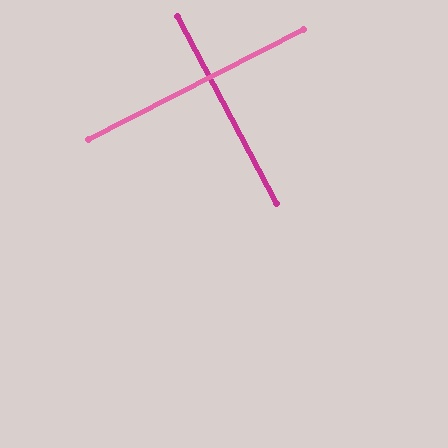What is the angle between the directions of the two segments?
Approximately 89 degrees.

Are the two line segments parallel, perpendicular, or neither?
Perpendicular — they meet at approximately 89°.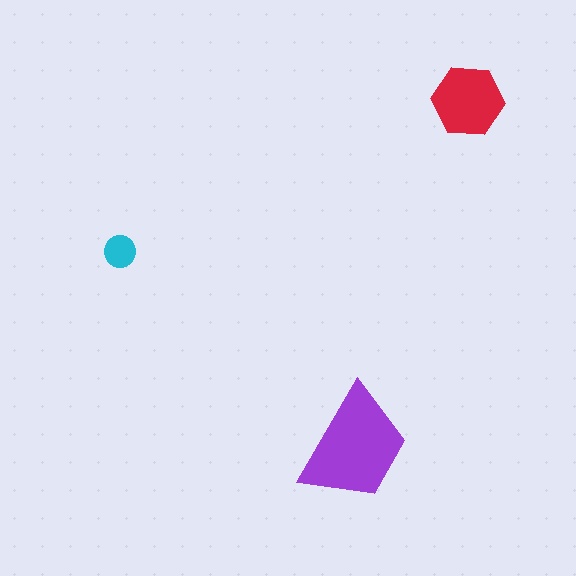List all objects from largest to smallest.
The purple trapezoid, the red hexagon, the cyan circle.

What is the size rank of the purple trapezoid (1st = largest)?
1st.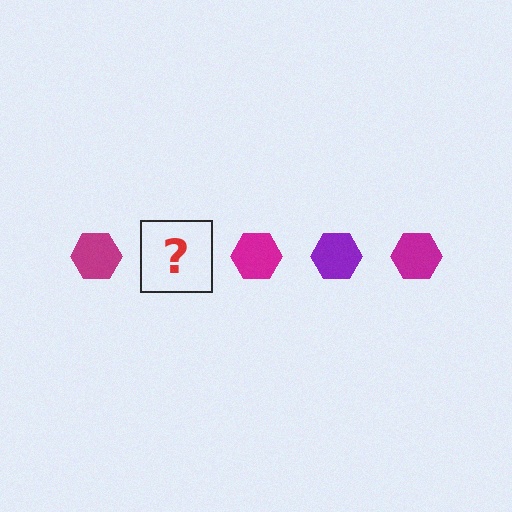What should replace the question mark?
The question mark should be replaced with a purple hexagon.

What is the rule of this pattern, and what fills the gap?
The rule is that the pattern cycles through magenta, purple hexagons. The gap should be filled with a purple hexagon.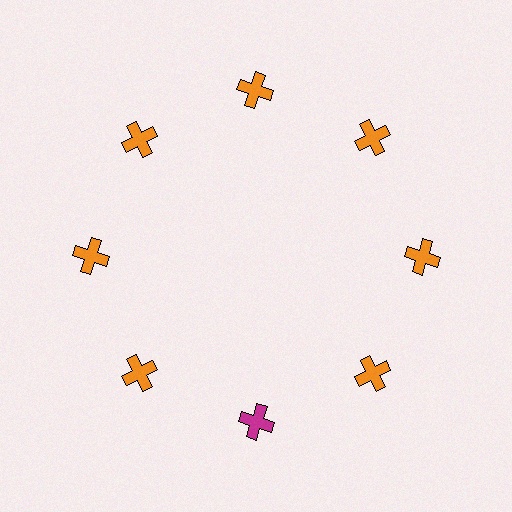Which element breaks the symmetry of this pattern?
The magenta cross at roughly the 6 o'clock position breaks the symmetry. All other shapes are orange crosses.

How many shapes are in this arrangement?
There are 8 shapes arranged in a ring pattern.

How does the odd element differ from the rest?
It has a different color: magenta instead of orange.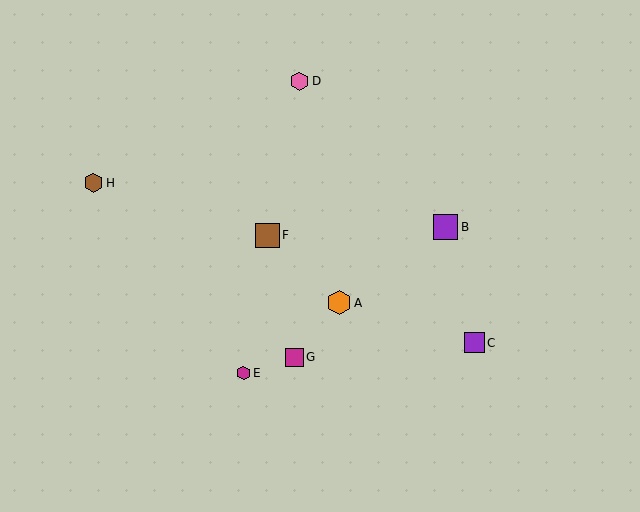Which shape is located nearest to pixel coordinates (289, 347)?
The magenta square (labeled G) at (294, 357) is nearest to that location.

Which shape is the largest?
The purple square (labeled B) is the largest.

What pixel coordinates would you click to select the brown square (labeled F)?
Click at (267, 235) to select the brown square F.